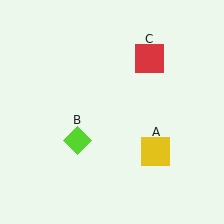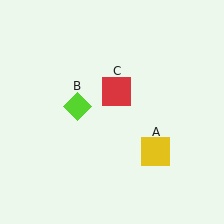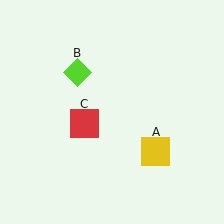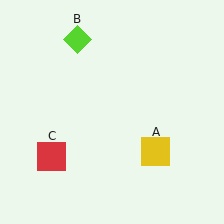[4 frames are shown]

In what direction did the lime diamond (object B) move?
The lime diamond (object B) moved up.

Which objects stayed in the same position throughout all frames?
Yellow square (object A) remained stationary.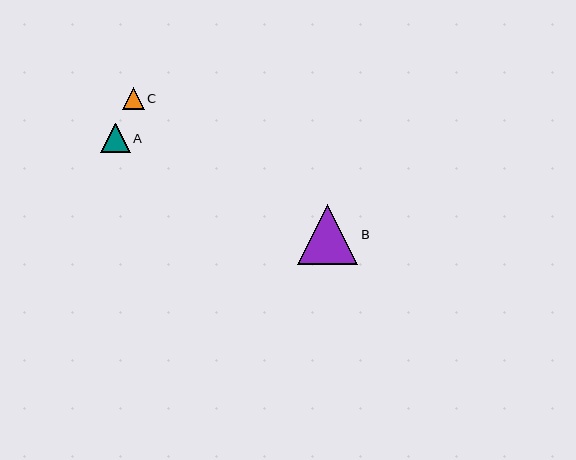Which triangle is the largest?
Triangle B is the largest with a size of approximately 60 pixels.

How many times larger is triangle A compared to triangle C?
Triangle A is approximately 1.4 times the size of triangle C.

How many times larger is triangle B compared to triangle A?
Triangle B is approximately 2.0 times the size of triangle A.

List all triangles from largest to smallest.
From largest to smallest: B, A, C.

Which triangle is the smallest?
Triangle C is the smallest with a size of approximately 22 pixels.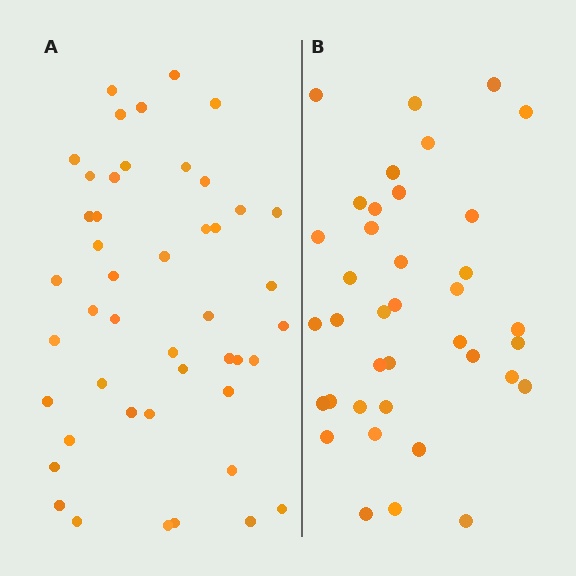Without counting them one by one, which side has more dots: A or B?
Region A (the left region) has more dots.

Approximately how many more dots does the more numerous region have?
Region A has roughly 8 or so more dots than region B.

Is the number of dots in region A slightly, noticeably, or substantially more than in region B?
Region A has only slightly more — the two regions are fairly close. The ratio is roughly 1.2 to 1.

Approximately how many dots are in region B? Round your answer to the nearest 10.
About 40 dots. (The exact count is 38, which rounds to 40.)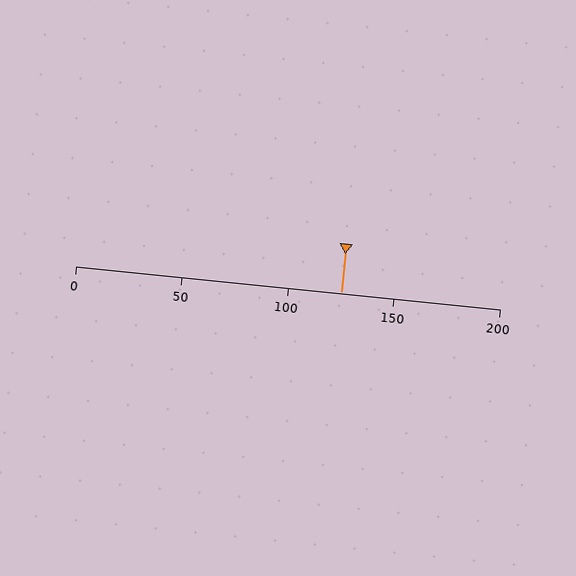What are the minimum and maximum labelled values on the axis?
The axis runs from 0 to 200.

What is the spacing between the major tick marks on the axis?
The major ticks are spaced 50 apart.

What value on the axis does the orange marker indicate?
The marker indicates approximately 125.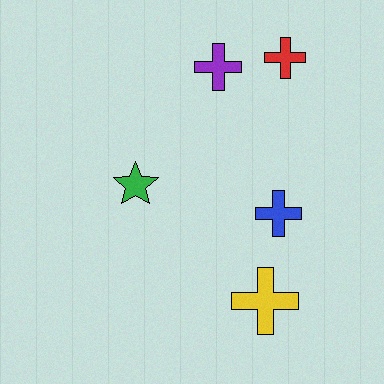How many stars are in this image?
There is 1 star.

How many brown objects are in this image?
There are no brown objects.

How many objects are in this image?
There are 5 objects.